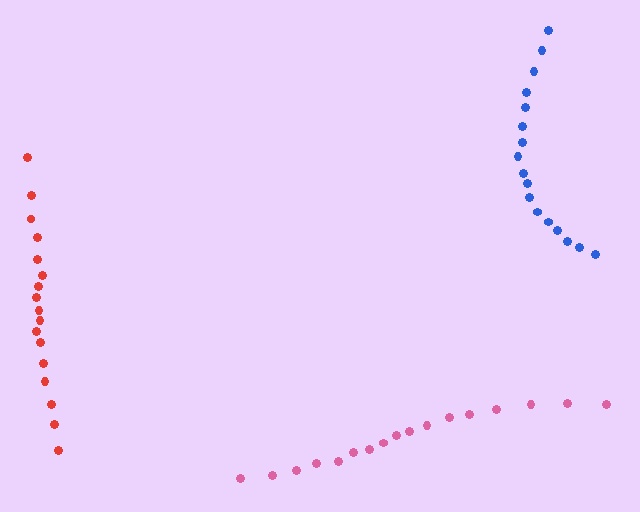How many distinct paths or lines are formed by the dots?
There are 3 distinct paths.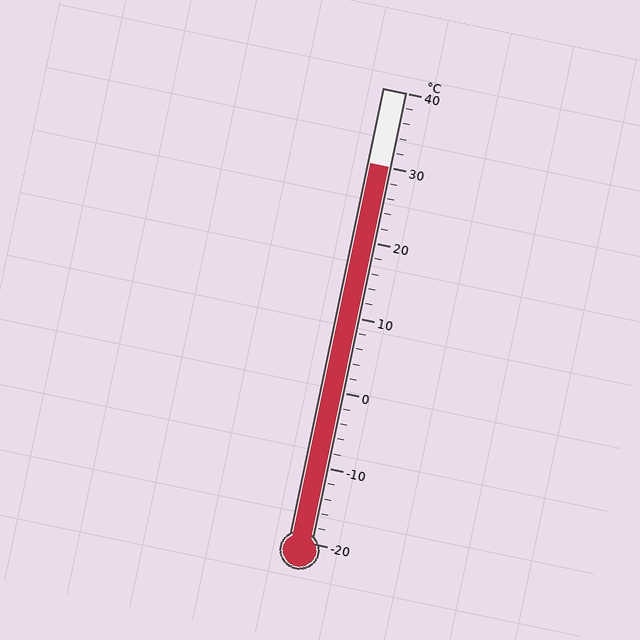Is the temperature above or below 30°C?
The temperature is at 30°C.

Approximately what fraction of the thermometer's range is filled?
The thermometer is filled to approximately 85% of its range.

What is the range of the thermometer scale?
The thermometer scale ranges from -20°C to 40°C.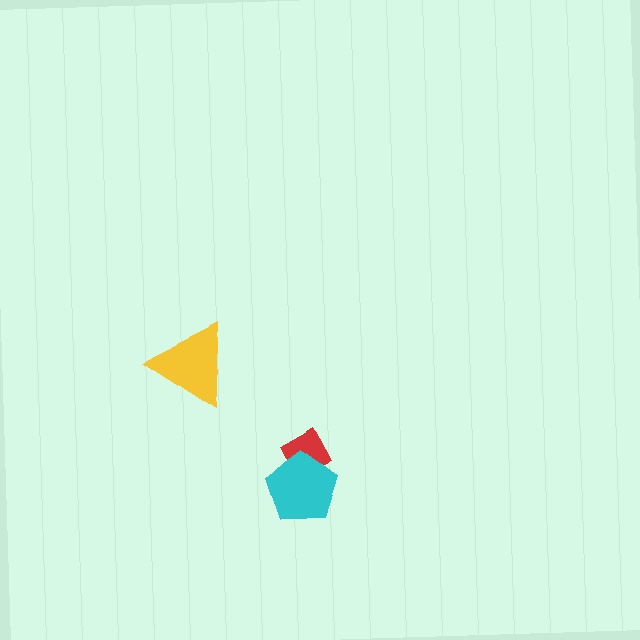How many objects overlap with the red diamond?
1 object overlaps with the red diamond.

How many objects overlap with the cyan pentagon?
1 object overlaps with the cyan pentagon.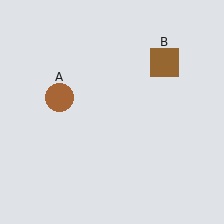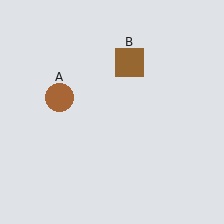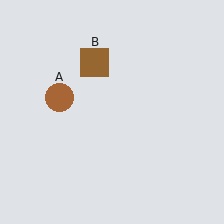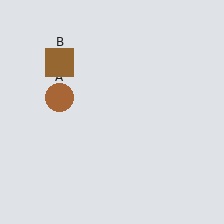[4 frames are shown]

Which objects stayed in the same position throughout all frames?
Brown circle (object A) remained stationary.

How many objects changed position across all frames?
1 object changed position: brown square (object B).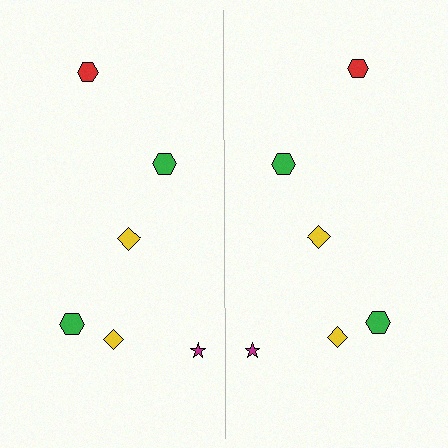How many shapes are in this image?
There are 12 shapes in this image.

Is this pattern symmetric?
Yes, this pattern has bilateral (reflection) symmetry.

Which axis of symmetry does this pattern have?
The pattern has a vertical axis of symmetry running through the center of the image.